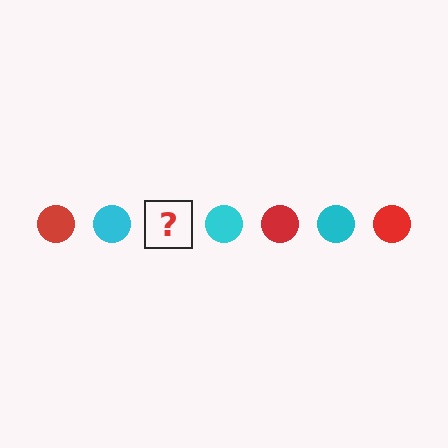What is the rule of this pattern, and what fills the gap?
The rule is that the pattern cycles through red, cyan circles. The gap should be filled with a red circle.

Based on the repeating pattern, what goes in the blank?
The blank should be a red circle.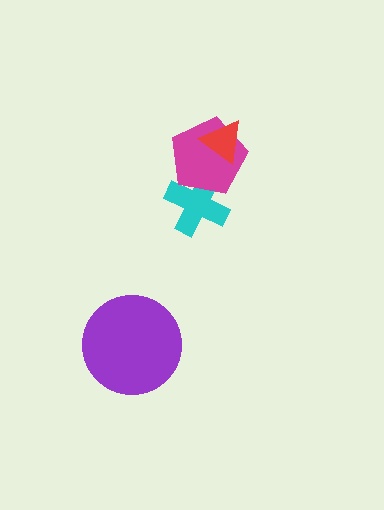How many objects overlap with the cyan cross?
1 object overlaps with the cyan cross.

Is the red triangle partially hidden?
No, no other shape covers it.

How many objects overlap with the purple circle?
0 objects overlap with the purple circle.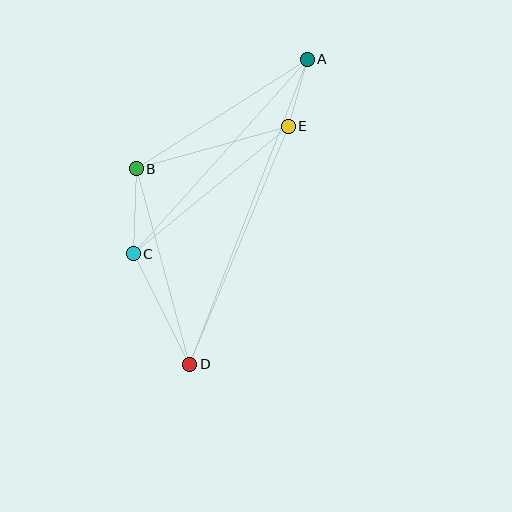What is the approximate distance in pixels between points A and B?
The distance between A and B is approximately 203 pixels.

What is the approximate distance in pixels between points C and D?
The distance between C and D is approximately 124 pixels.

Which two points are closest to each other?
Points A and E are closest to each other.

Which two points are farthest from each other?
Points A and D are farthest from each other.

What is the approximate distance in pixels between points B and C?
The distance between B and C is approximately 85 pixels.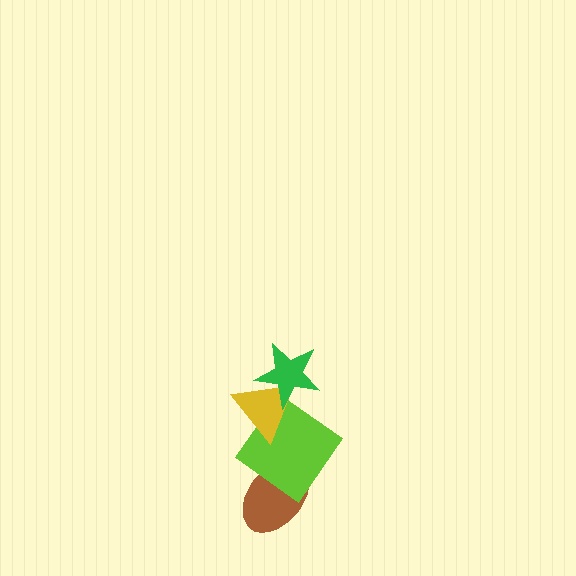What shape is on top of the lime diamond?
The yellow triangle is on top of the lime diamond.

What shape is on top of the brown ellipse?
The lime diamond is on top of the brown ellipse.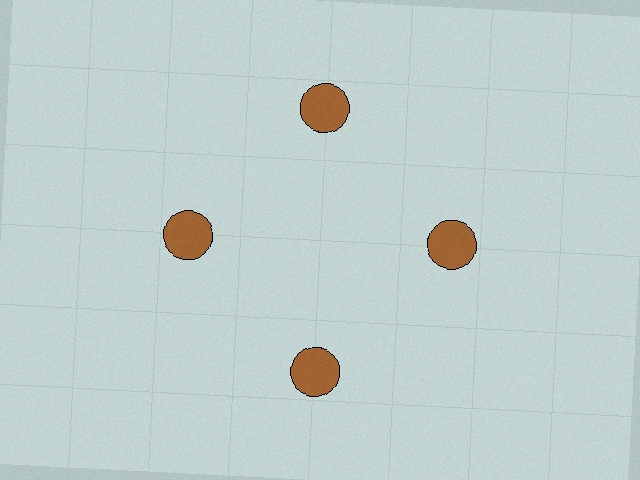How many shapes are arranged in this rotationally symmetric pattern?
There are 4 shapes, arranged in 4 groups of 1.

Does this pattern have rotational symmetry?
Yes, this pattern has 4-fold rotational symmetry. It looks the same after rotating 90 degrees around the center.